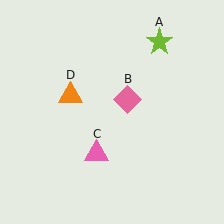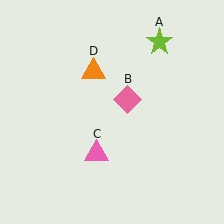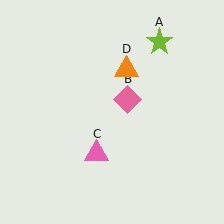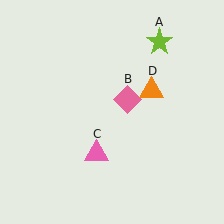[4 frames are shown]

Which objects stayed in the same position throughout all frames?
Lime star (object A) and pink diamond (object B) and pink triangle (object C) remained stationary.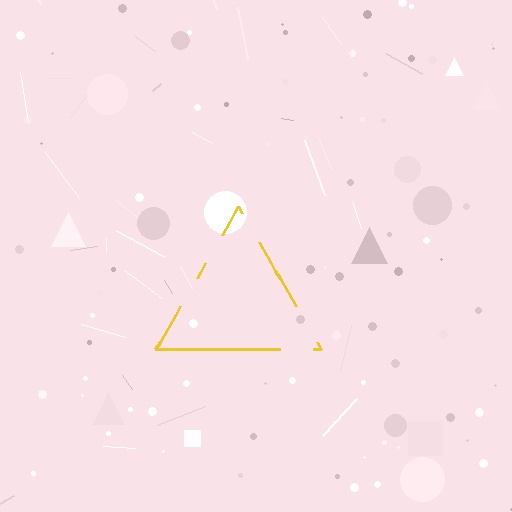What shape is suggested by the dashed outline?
The dashed outline suggests a triangle.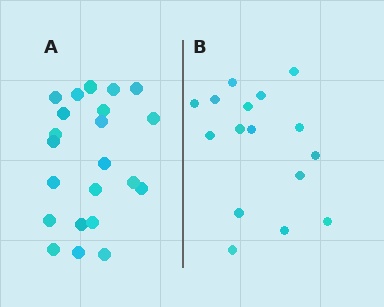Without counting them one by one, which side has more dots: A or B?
Region A (the left region) has more dots.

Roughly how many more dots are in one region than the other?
Region A has about 6 more dots than region B.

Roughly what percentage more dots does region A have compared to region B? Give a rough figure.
About 40% more.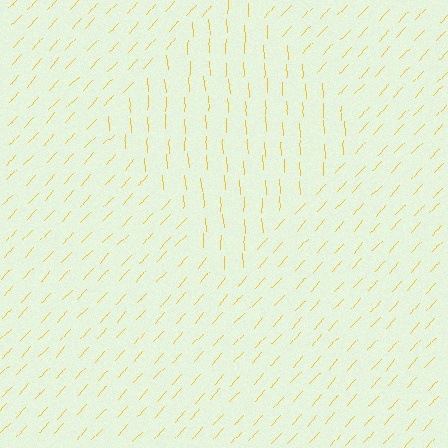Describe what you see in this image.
The image is filled with small yellow line segments. A diamond region in the image has lines oriented differently from the surrounding lines, creating a visible texture boundary.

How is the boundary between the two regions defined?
The boundary is defined purely by a change in line orientation (approximately 45 degrees difference). All lines are the same color and thickness.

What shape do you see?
I see a diamond.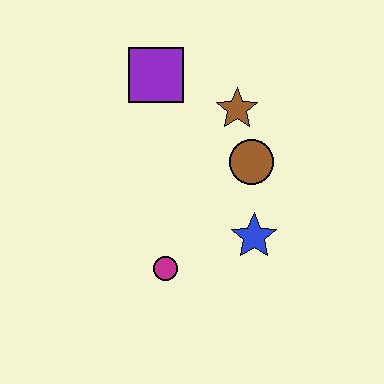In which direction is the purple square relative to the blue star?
The purple square is above the blue star.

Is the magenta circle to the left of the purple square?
No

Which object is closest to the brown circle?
The brown star is closest to the brown circle.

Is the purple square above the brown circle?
Yes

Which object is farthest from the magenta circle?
The purple square is farthest from the magenta circle.